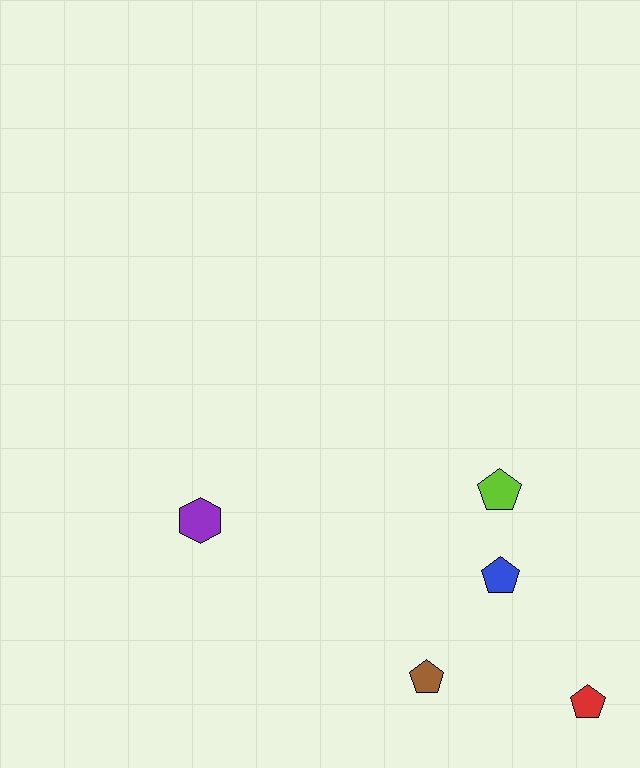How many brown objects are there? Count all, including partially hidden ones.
There is 1 brown object.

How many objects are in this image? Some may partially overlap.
There are 5 objects.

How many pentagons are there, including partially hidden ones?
There are 4 pentagons.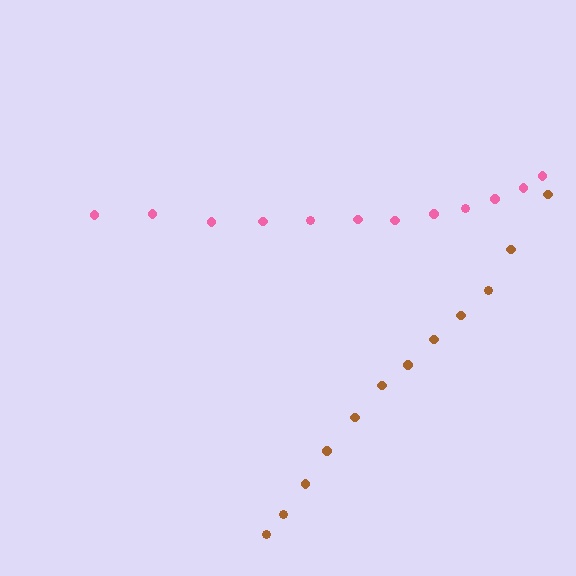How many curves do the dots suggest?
There are 2 distinct paths.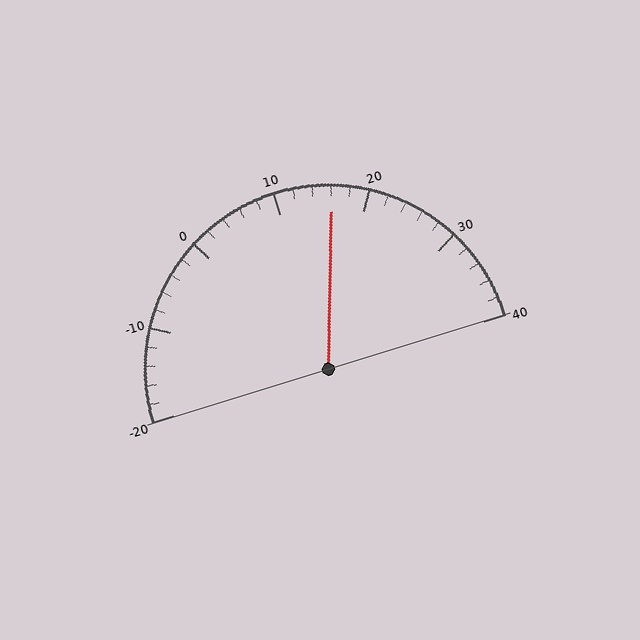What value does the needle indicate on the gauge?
The needle indicates approximately 16.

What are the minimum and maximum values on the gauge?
The gauge ranges from -20 to 40.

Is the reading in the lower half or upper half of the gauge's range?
The reading is in the upper half of the range (-20 to 40).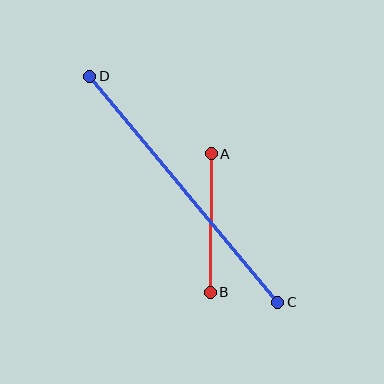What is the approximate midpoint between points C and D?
The midpoint is at approximately (184, 189) pixels.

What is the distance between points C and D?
The distance is approximately 294 pixels.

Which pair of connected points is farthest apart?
Points C and D are farthest apart.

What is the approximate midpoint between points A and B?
The midpoint is at approximately (211, 223) pixels.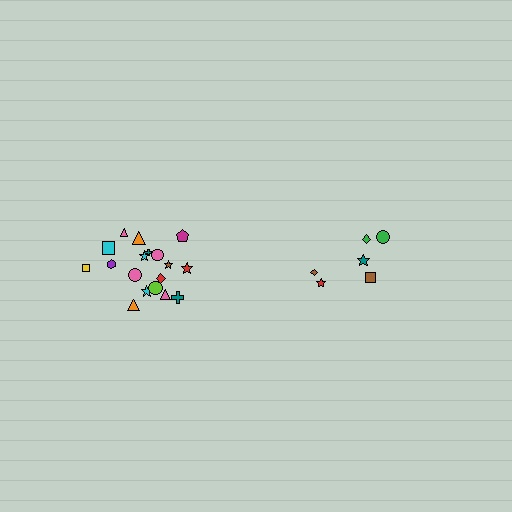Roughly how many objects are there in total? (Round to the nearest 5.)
Roughly 25 objects in total.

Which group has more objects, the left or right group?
The left group.